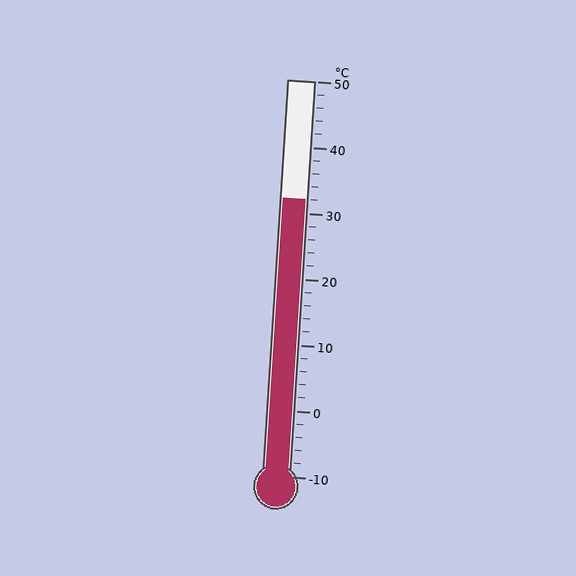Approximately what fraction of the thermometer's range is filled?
The thermometer is filled to approximately 70% of its range.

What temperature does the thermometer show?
The thermometer shows approximately 32°C.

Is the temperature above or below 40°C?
The temperature is below 40°C.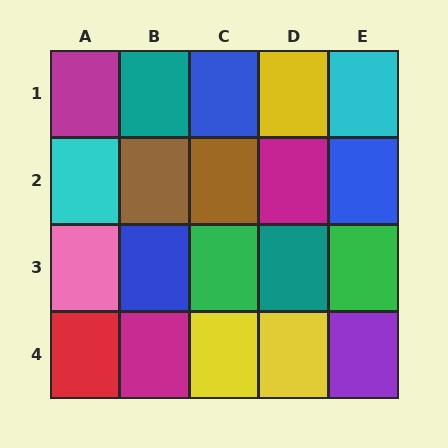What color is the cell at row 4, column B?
Magenta.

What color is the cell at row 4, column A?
Red.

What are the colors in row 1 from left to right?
Magenta, teal, blue, yellow, cyan.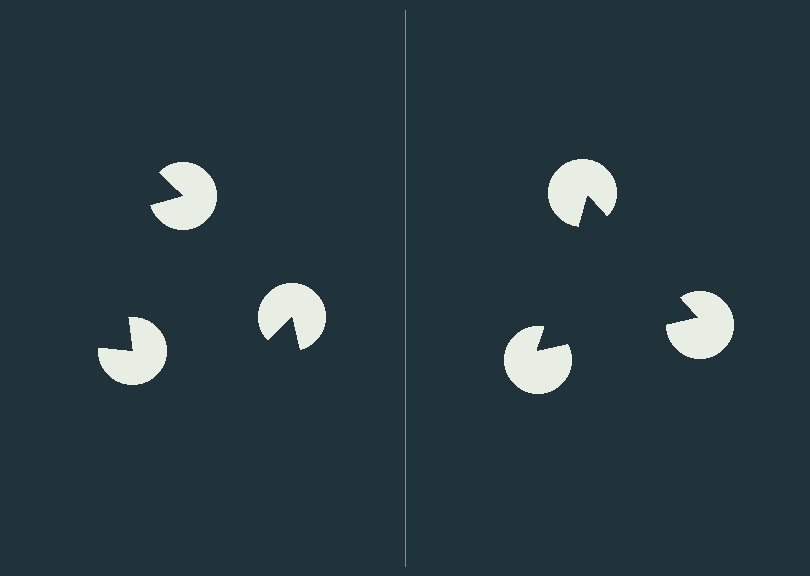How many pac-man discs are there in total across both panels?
6 — 3 on each side.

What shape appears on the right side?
An illusory triangle.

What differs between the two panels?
The pac-man discs are positioned identically on both sides; only the wedge orientations differ. On the right they align to a triangle; on the left they are misaligned.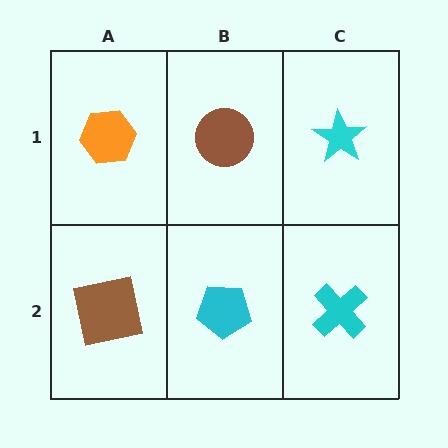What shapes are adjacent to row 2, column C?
A cyan star (row 1, column C), a cyan pentagon (row 2, column B).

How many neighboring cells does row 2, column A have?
2.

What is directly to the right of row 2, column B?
A cyan cross.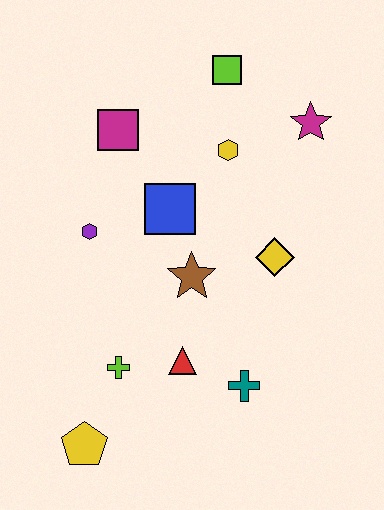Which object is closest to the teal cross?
The red triangle is closest to the teal cross.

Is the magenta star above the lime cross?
Yes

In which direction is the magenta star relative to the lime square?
The magenta star is to the right of the lime square.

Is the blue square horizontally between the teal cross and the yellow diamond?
No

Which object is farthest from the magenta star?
The yellow pentagon is farthest from the magenta star.